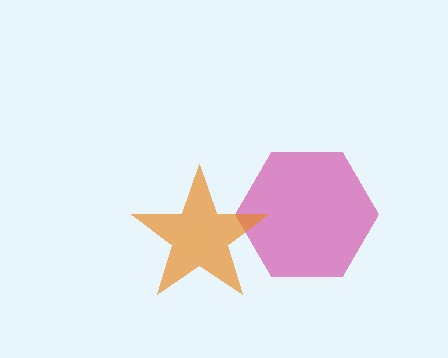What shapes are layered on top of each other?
The layered shapes are: a magenta hexagon, an orange star.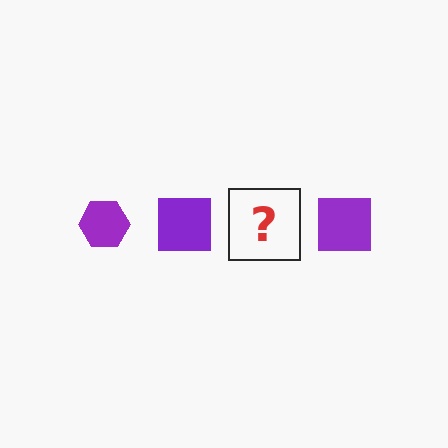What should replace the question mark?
The question mark should be replaced with a purple hexagon.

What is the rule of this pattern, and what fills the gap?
The rule is that the pattern cycles through hexagon, square shapes in purple. The gap should be filled with a purple hexagon.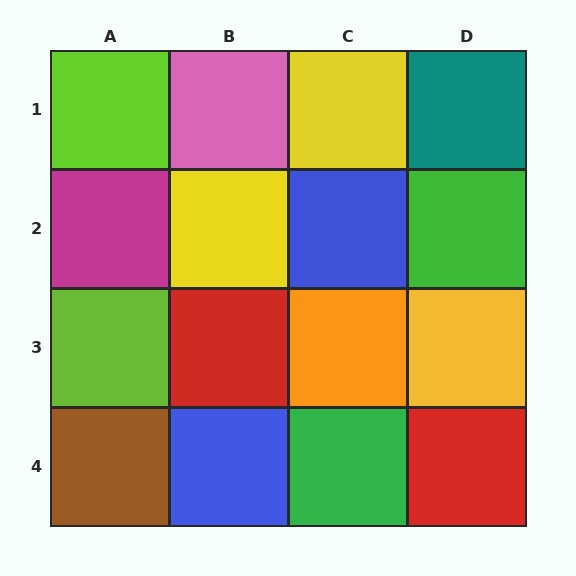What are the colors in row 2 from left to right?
Magenta, yellow, blue, green.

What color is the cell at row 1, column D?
Teal.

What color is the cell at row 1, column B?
Pink.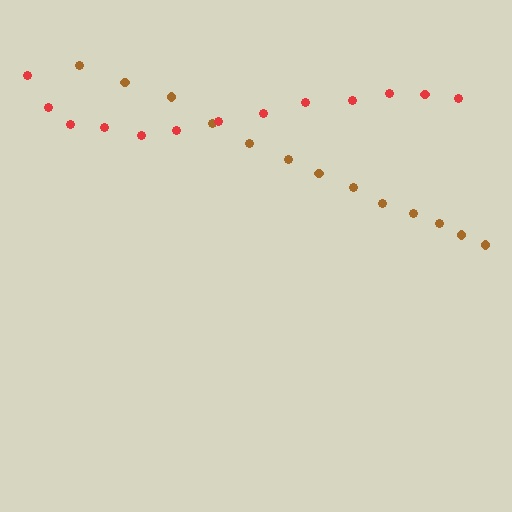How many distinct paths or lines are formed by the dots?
There are 2 distinct paths.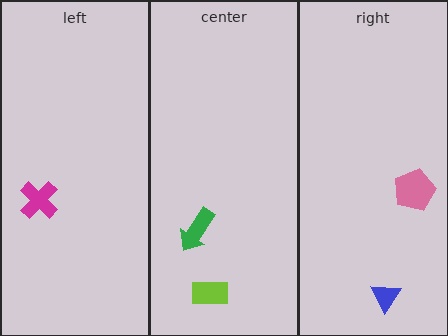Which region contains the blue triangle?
The right region.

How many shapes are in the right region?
2.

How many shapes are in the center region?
2.